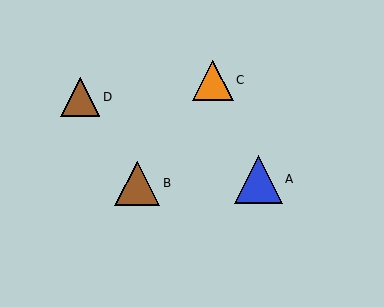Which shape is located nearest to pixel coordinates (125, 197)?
The brown triangle (labeled B) at (137, 183) is nearest to that location.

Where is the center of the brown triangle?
The center of the brown triangle is at (80, 97).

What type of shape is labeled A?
Shape A is a blue triangle.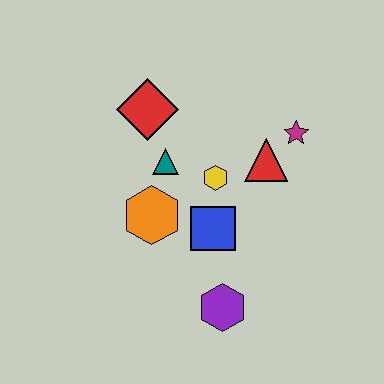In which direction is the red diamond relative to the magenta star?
The red diamond is to the left of the magenta star.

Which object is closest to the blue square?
The yellow hexagon is closest to the blue square.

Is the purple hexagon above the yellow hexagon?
No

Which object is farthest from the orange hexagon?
The magenta star is farthest from the orange hexagon.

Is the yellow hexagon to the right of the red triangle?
No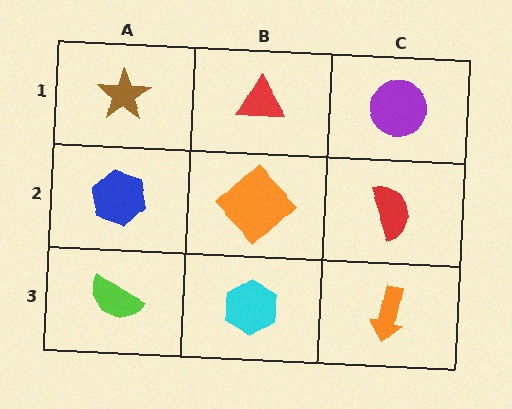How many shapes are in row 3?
3 shapes.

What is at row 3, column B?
A cyan hexagon.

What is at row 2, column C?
A red semicircle.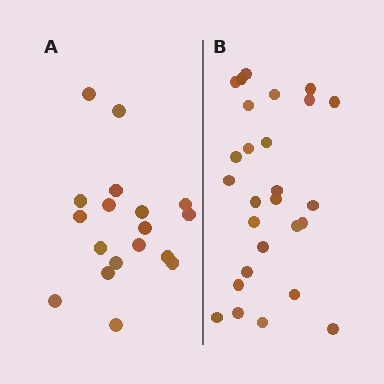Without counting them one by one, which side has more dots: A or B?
Region B (the right region) has more dots.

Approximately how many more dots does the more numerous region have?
Region B has roughly 8 or so more dots than region A.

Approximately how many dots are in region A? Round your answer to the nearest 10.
About 20 dots. (The exact count is 18, which rounds to 20.)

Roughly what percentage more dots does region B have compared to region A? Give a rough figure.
About 50% more.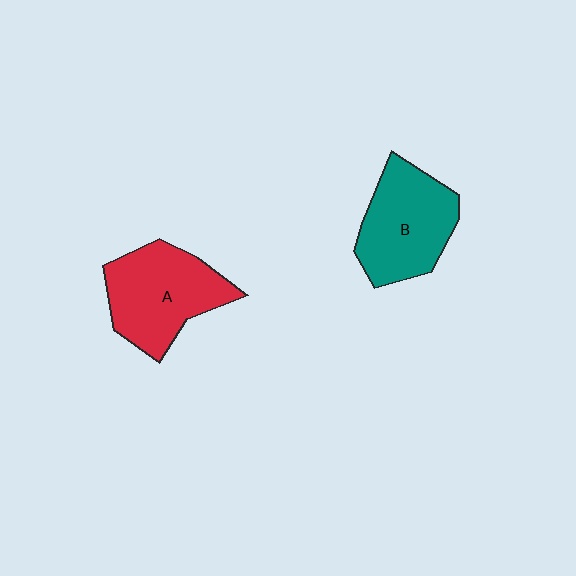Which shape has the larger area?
Shape A (red).